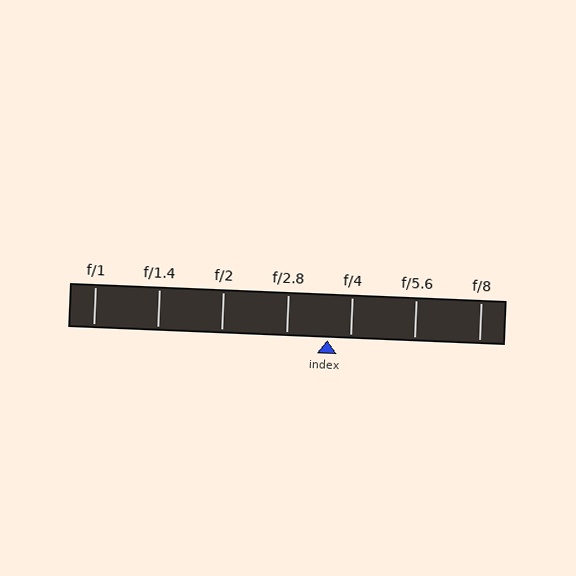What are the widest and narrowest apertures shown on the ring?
The widest aperture shown is f/1 and the narrowest is f/8.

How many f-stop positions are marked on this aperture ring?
There are 7 f-stop positions marked.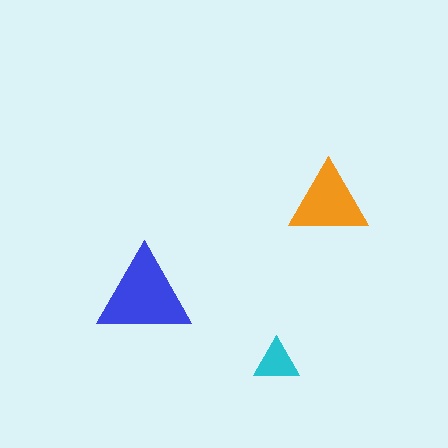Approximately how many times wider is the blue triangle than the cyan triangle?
About 2 times wider.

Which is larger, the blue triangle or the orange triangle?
The blue one.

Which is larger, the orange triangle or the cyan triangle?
The orange one.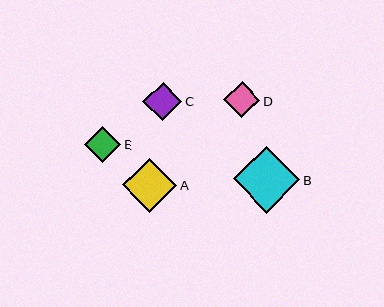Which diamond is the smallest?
Diamond D is the smallest with a size of approximately 36 pixels.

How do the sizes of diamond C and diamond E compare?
Diamond C and diamond E are approximately the same size.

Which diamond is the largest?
Diamond B is the largest with a size of approximately 66 pixels.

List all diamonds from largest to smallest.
From largest to smallest: B, A, C, E, D.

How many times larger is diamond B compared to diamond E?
Diamond B is approximately 1.8 times the size of diamond E.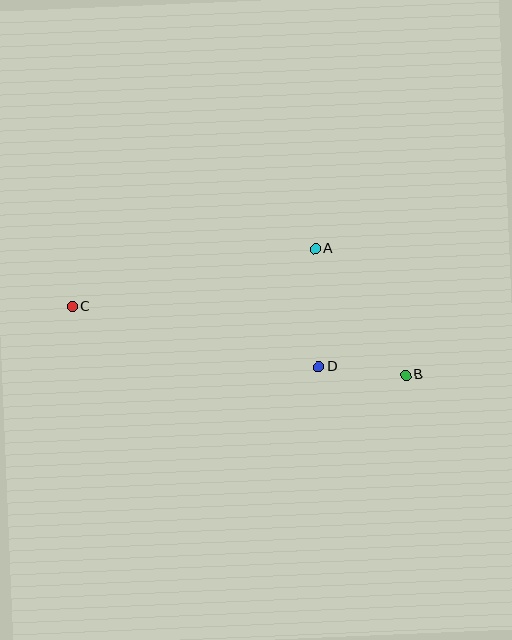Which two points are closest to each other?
Points B and D are closest to each other.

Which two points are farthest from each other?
Points B and C are farthest from each other.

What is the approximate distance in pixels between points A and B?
The distance between A and B is approximately 155 pixels.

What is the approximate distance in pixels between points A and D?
The distance between A and D is approximately 118 pixels.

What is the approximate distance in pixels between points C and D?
The distance between C and D is approximately 254 pixels.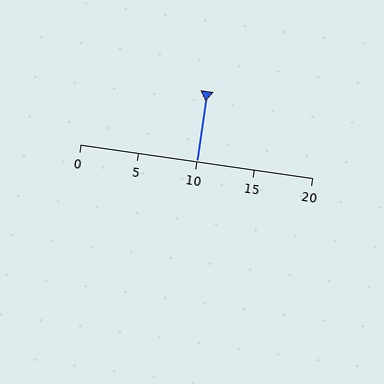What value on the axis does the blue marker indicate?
The marker indicates approximately 10.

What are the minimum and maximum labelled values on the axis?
The axis runs from 0 to 20.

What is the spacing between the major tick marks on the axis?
The major ticks are spaced 5 apart.